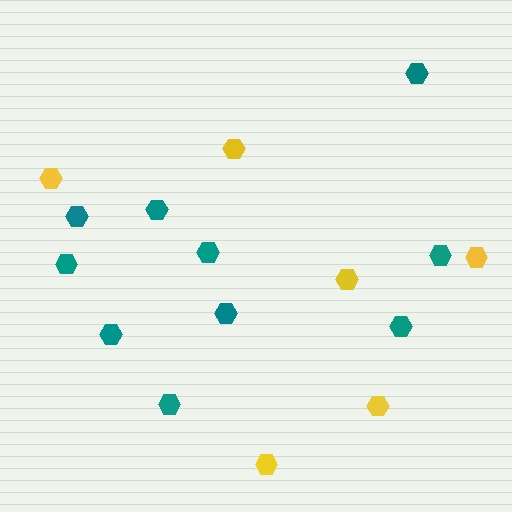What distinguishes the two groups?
There are 2 groups: one group of yellow hexagons (6) and one group of teal hexagons (10).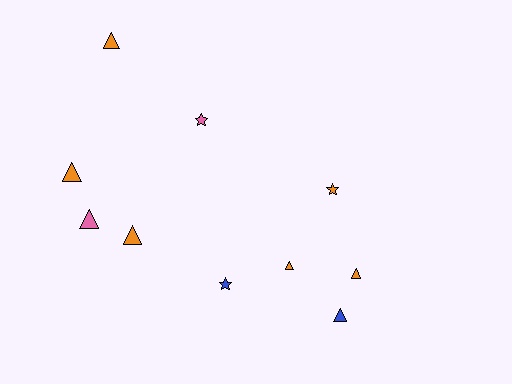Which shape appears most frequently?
Triangle, with 7 objects.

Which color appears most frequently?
Orange, with 6 objects.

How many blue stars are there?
There is 1 blue star.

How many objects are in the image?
There are 10 objects.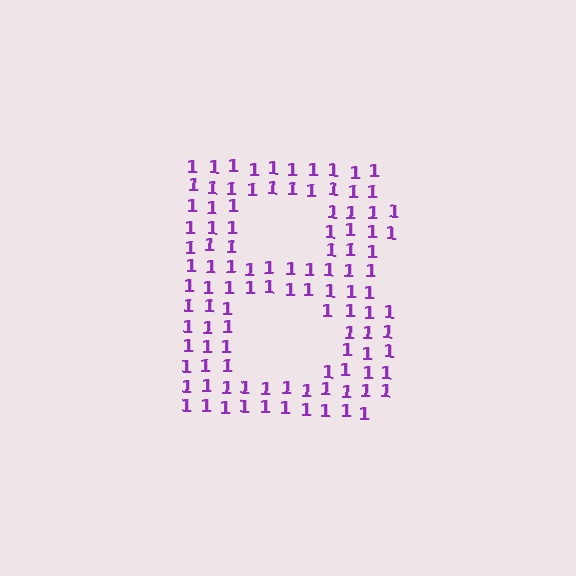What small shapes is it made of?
It is made of small digit 1's.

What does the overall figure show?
The overall figure shows the letter B.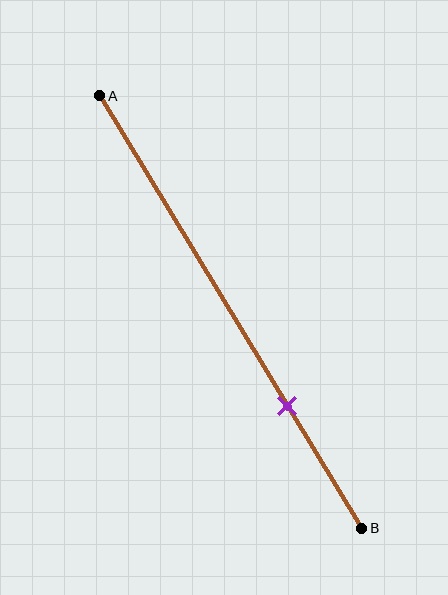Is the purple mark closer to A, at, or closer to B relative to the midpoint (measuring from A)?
The purple mark is closer to point B than the midpoint of segment AB.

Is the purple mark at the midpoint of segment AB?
No, the mark is at about 70% from A, not at the 50% midpoint.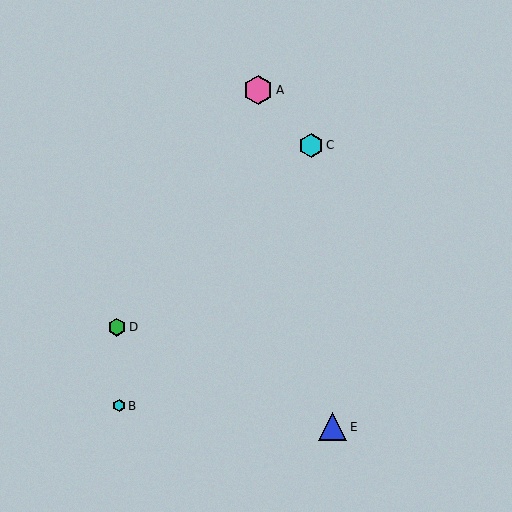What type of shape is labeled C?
Shape C is a cyan hexagon.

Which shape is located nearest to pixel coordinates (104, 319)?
The green hexagon (labeled D) at (117, 327) is nearest to that location.